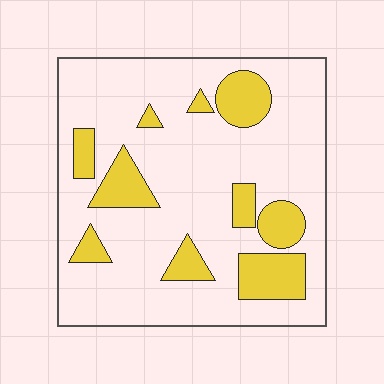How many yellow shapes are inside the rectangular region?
10.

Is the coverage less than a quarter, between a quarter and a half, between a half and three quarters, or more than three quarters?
Less than a quarter.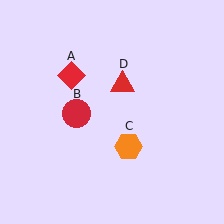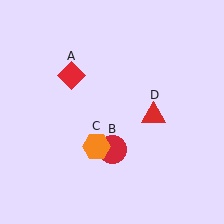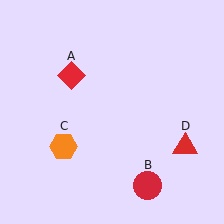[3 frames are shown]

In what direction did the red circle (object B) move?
The red circle (object B) moved down and to the right.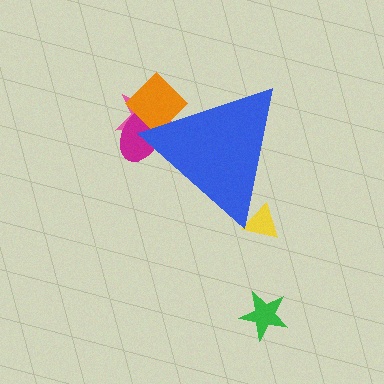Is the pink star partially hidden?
Yes, the pink star is partially hidden behind the blue triangle.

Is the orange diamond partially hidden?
Yes, the orange diamond is partially hidden behind the blue triangle.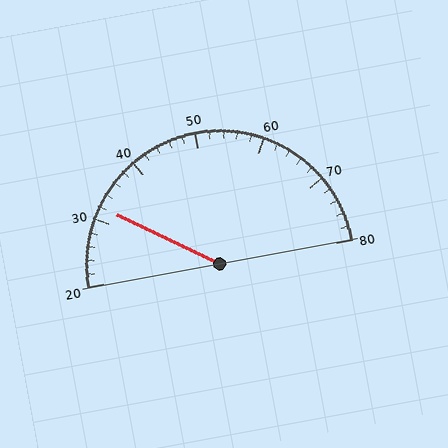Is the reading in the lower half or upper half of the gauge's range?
The reading is in the lower half of the range (20 to 80).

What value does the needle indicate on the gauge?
The needle indicates approximately 32.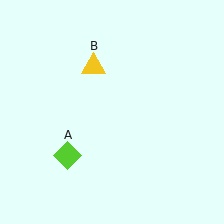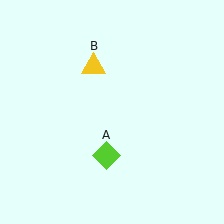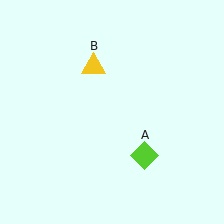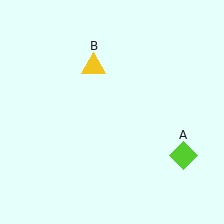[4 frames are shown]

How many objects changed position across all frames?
1 object changed position: lime diamond (object A).